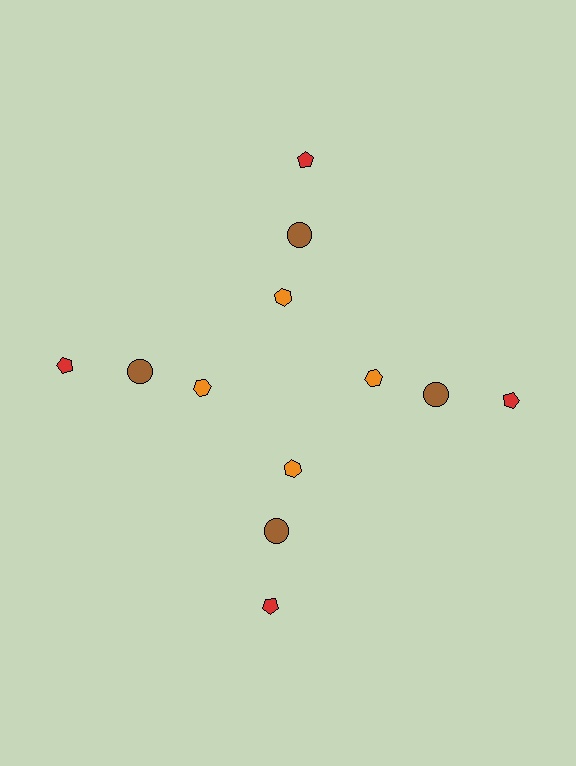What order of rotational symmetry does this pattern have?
This pattern has 4-fold rotational symmetry.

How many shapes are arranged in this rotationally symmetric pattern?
There are 12 shapes, arranged in 4 groups of 3.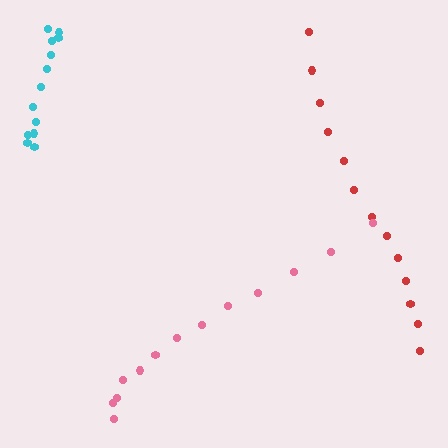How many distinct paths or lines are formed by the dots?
There are 3 distinct paths.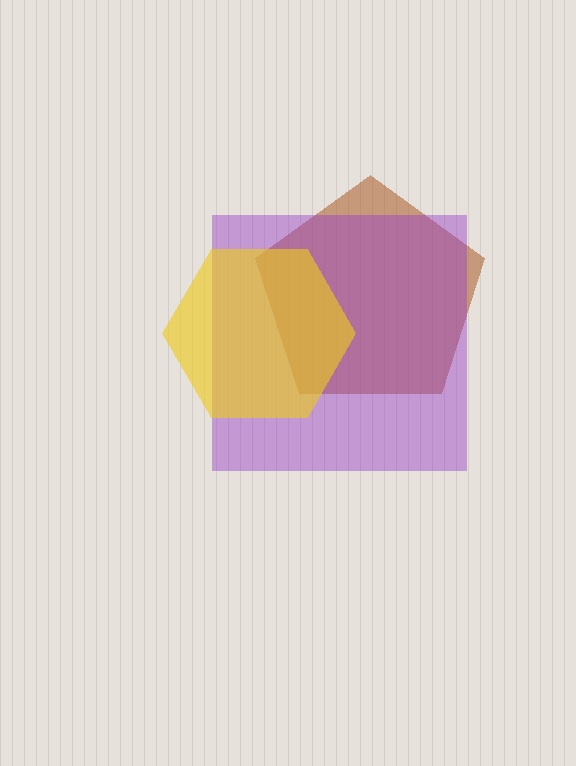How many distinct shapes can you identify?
There are 3 distinct shapes: a brown pentagon, a purple square, a yellow hexagon.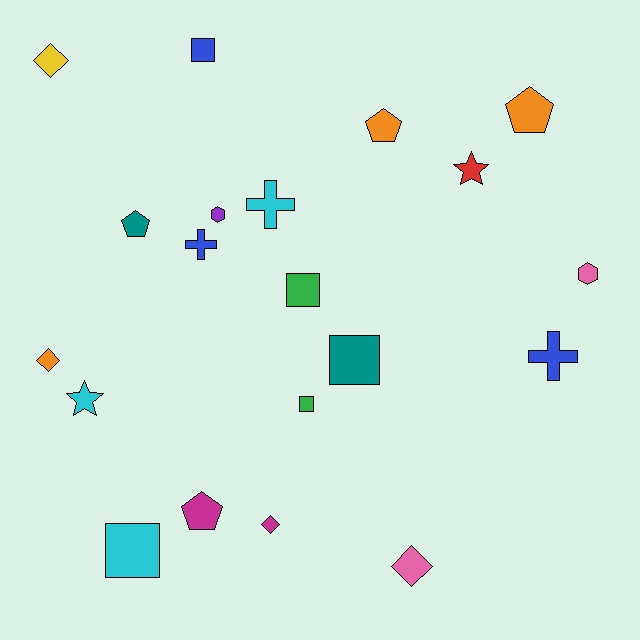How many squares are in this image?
There are 5 squares.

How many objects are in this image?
There are 20 objects.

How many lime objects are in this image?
There are no lime objects.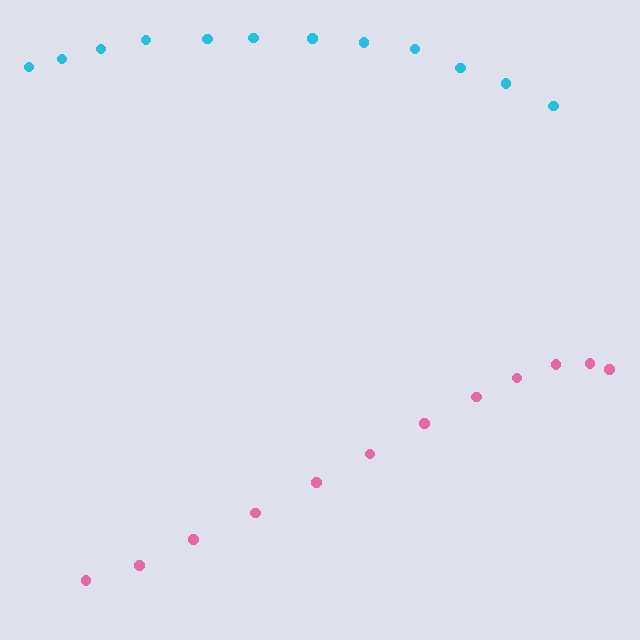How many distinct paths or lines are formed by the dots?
There are 2 distinct paths.